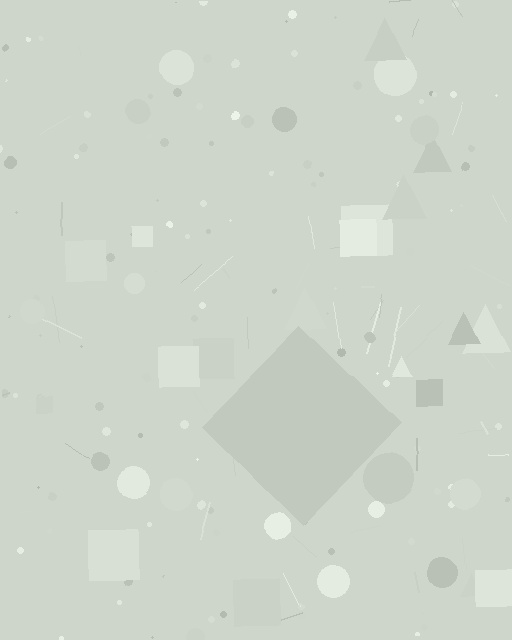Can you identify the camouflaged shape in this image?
The camouflaged shape is a diamond.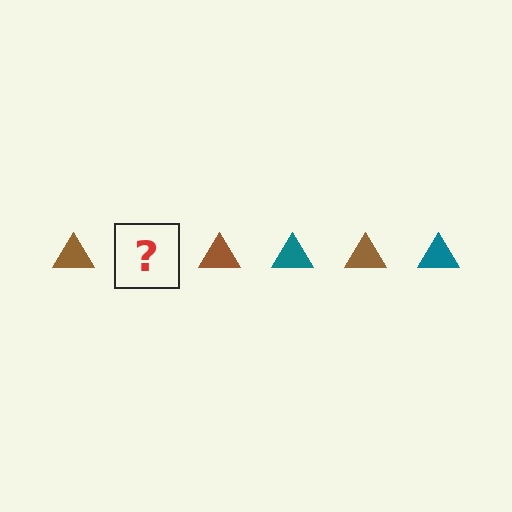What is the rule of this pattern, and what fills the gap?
The rule is that the pattern cycles through brown, teal triangles. The gap should be filled with a teal triangle.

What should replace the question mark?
The question mark should be replaced with a teal triangle.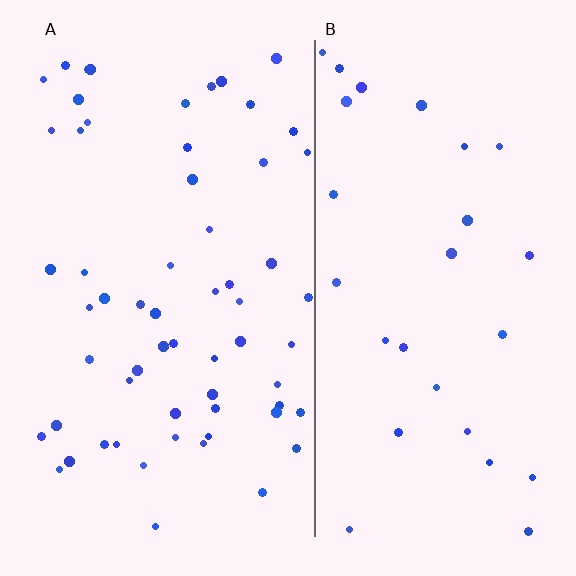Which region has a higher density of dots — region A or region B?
A (the left).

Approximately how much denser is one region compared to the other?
Approximately 2.1× — region A over region B.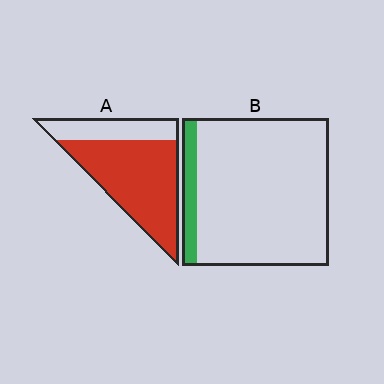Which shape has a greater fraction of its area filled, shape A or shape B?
Shape A.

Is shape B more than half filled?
No.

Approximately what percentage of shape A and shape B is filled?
A is approximately 75% and B is approximately 10%.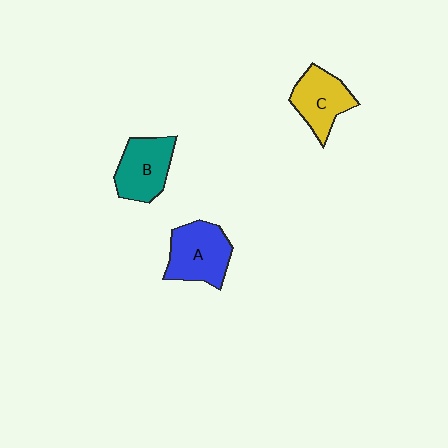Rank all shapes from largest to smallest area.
From largest to smallest: A (blue), B (teal), C (yellow).